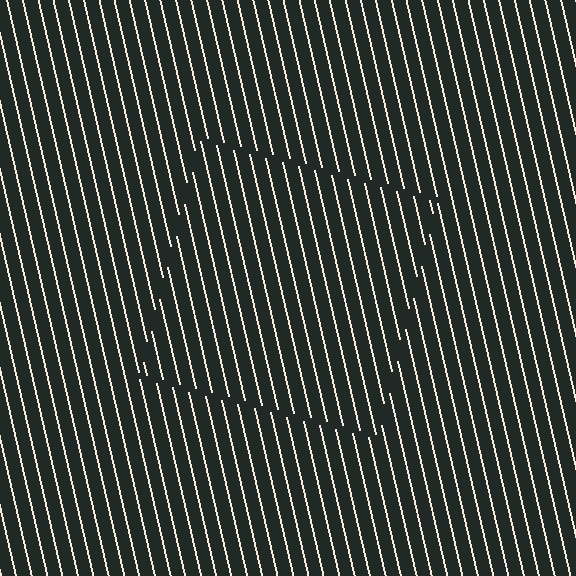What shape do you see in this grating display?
An illusory square. The interior of the shape contains the same grating, shifted by half a period — the contour is defined by the phase discontinuity where line-ends from the inner and outer gratings abut.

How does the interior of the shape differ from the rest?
The interior of the shape contains the same grating, shifted by half a period — the contour is defined by the phase discontinuity where line-ends from the inner and outer gratings abut.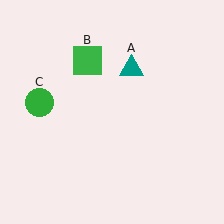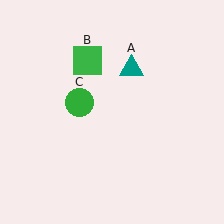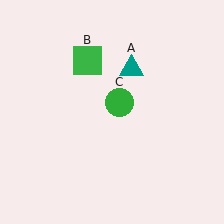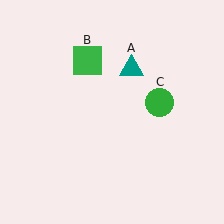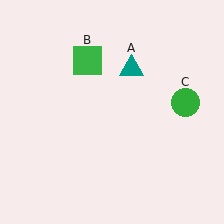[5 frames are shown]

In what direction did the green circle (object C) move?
The green circle (object C) moved right.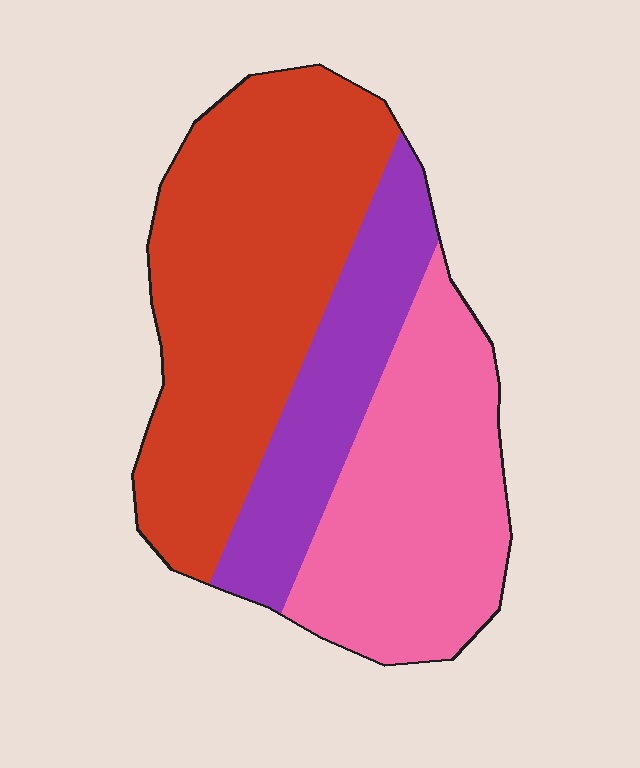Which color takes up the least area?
Purple, at roughly 20%.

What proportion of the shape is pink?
Pink takes up about one third (1/3) of the shape.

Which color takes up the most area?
Red, at roughly 45%.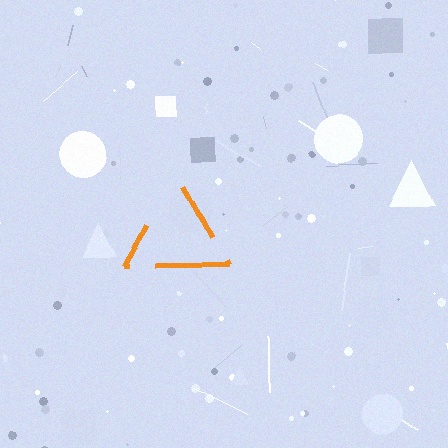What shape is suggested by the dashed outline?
The dashed outline suggests a triangle.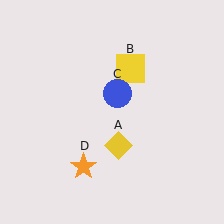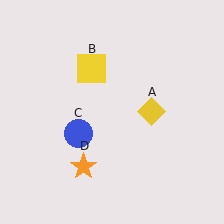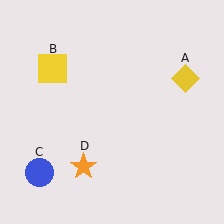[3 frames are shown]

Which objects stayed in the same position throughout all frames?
Orange star (object D) remained stationary.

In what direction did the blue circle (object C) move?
The blue circle (object C) moved down and to the left.